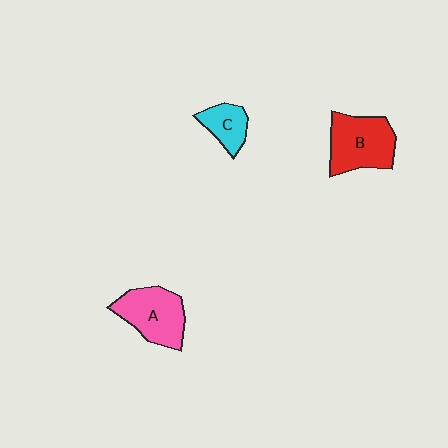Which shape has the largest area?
Shape B (red).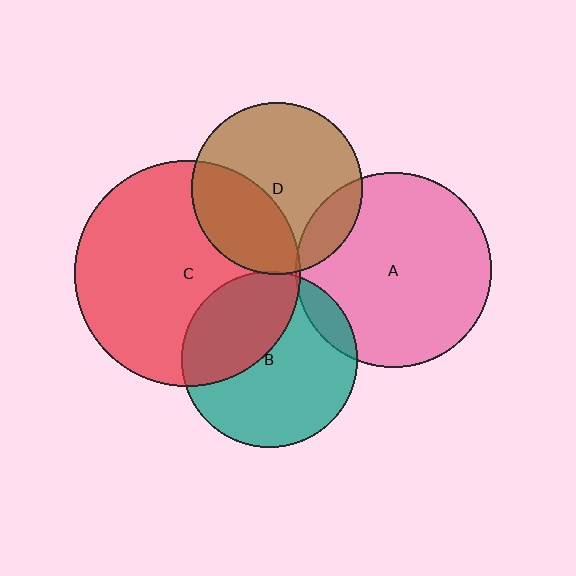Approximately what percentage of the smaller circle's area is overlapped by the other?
Approximately 10%.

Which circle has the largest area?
Circle C (red).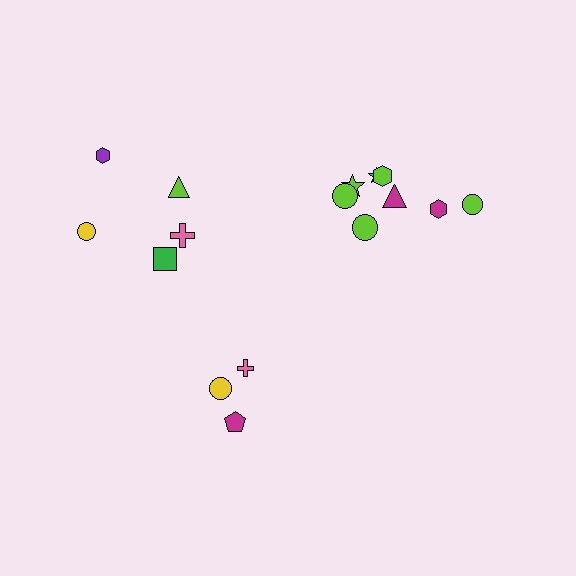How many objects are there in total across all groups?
There are 16 objects.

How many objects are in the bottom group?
There are 3 objects.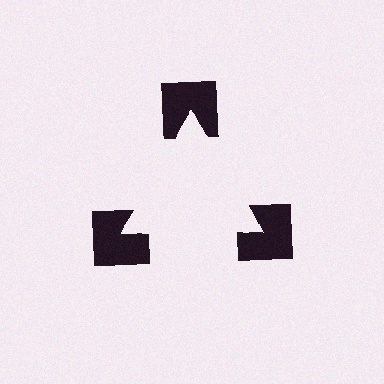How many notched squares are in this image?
There are 3 — one at each vertex of the illusory triangle.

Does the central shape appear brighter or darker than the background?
It typically appears slightly brighter than the background, even though no actual brightness change is drawn.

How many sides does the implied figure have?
3 sides.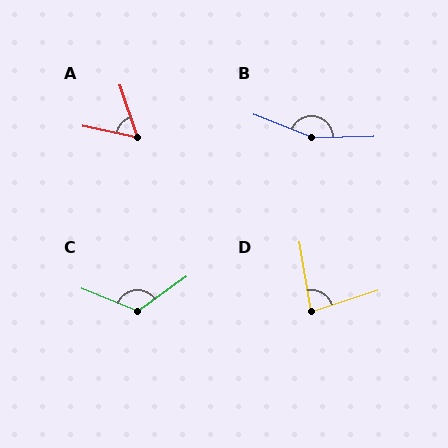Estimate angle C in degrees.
Approximately 122 degrees.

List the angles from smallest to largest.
A (60°), D (82°), C (122°), B (158°).